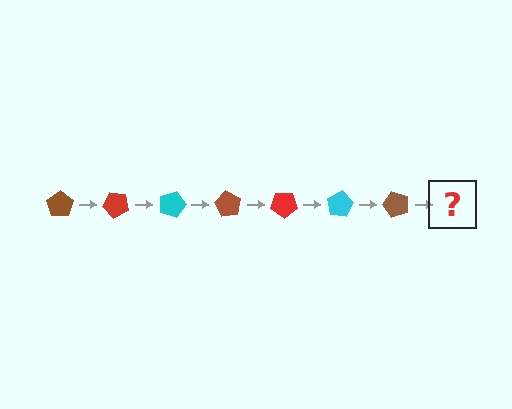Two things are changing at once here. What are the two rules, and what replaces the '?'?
The two rules are that it rotates 45 degrees each step and the color cycles through brown, red, and cyan. The '?' should be a red pentagon, rotated 315 degrees from the start.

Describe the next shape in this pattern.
It should be a red pentagon, rotated 315 degrees from the start.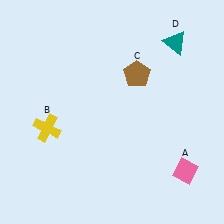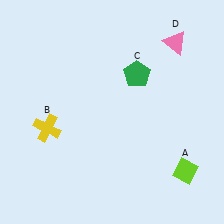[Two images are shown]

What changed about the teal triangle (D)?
In Image 1, D is teal. In Image 2, it changed to pink.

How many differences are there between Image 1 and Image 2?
There are 3 differences between the two images.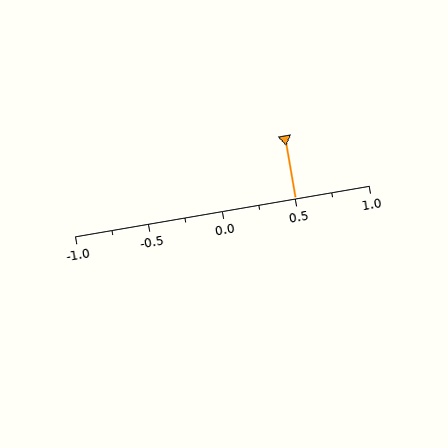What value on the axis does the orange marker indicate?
The marker indicates approximately 0.5.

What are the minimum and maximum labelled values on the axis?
The axis runs from -1.0 to 1.0.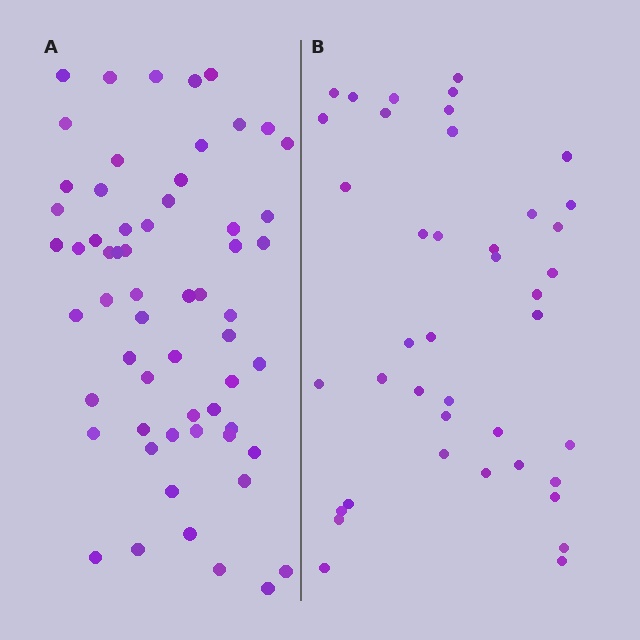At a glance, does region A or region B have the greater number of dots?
Region A (the left region) has more dots.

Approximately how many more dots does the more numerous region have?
Region A has approximately 20 more dots than region B.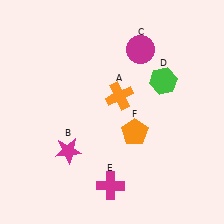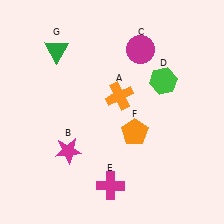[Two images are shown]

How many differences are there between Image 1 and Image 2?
There is 1 difference between the two images.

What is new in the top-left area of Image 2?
A green triangle (G) was added in the top-left area of Image 2.